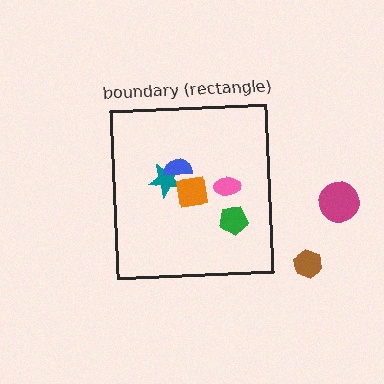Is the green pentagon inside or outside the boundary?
Inside.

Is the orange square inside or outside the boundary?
Inside.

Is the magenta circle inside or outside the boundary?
Outside.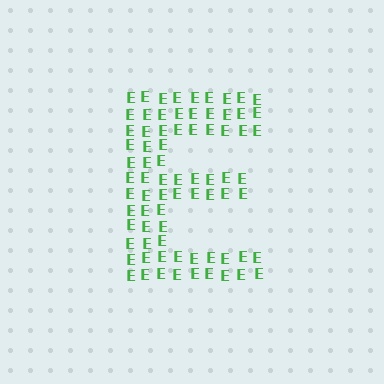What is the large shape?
The large shape is the letter E.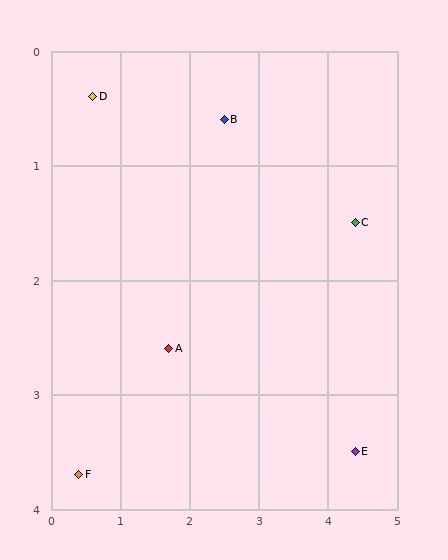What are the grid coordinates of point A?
Point A is at approximately (1.7, 2.6).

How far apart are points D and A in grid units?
Points D and A are about 2.5 grid units apart.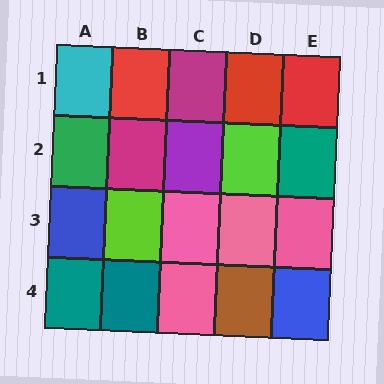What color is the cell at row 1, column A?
Cyan.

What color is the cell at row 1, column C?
Magenta.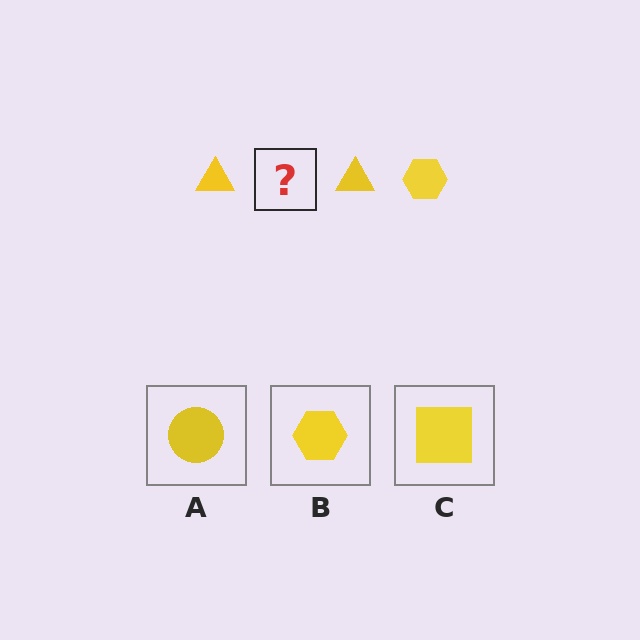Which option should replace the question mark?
Option B.